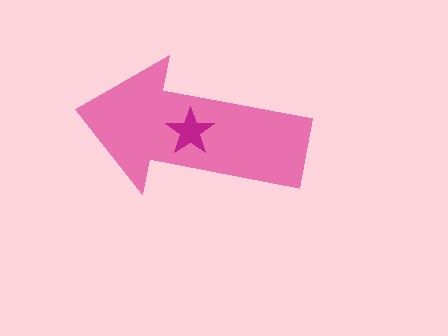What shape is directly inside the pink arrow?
The magenta star.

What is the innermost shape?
The magenta star.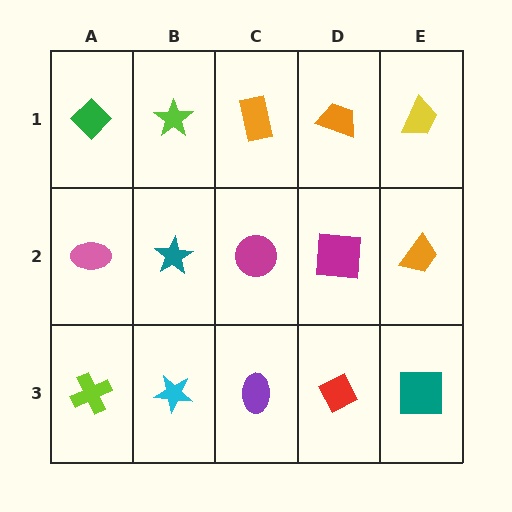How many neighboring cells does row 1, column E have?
2.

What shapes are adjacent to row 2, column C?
An orange rectangle (row 1, column C), a purple ellipse (row 3, column C), a teal star (row 2, column B), a magenta square (row 2, column D).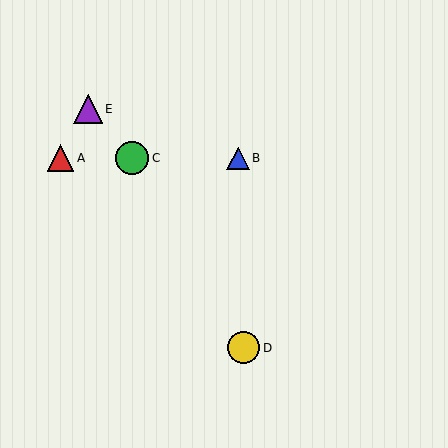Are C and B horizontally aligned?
Yes, both are at y≈158.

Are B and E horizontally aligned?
No, B is at y≈158 and E is at y≈109.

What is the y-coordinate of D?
Object D is at y≈348.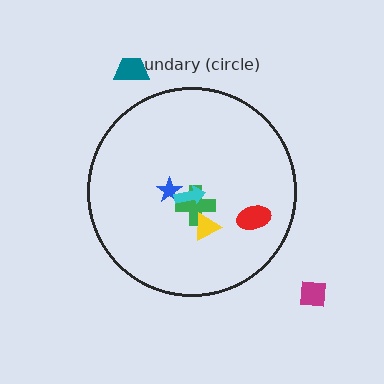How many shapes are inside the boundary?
5 inside, 2 outside.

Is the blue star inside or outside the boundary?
Inside.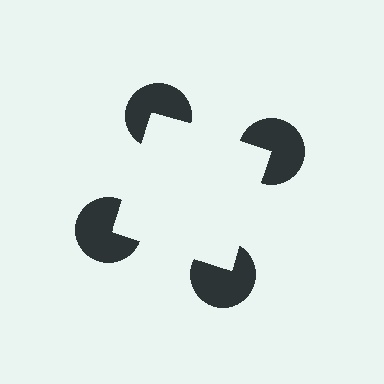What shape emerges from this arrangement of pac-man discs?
An illusory square — its edges are inferred from the aligned wedge cuts in the pac-man discs, not physically drawn.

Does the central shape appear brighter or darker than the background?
It typically appears slightly brighter than the background, even though no actual brightness change is drawn.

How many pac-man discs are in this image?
There are 4 — one at each vertex of the illusory square.